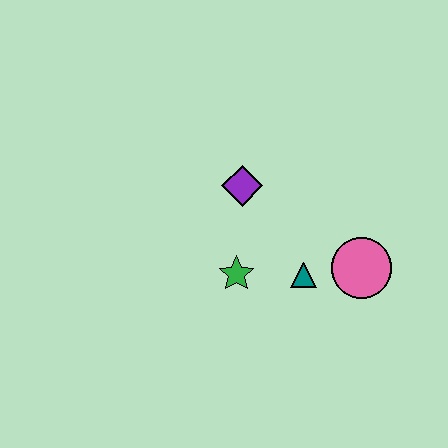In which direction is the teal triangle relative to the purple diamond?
The teal triangle is below the purple diamond.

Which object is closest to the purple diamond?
The green star is closest to the purple diamond.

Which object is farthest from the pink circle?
The purple diamond is farthest from the pink circle.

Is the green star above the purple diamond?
No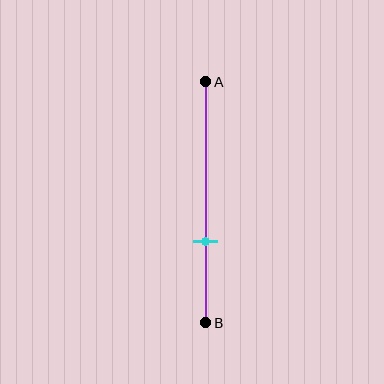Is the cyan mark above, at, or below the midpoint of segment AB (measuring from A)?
The cyan mark is below the midpoint of segment AB.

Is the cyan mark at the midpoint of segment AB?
No, the mark is at about 65% from A, not at the 50% midpoint.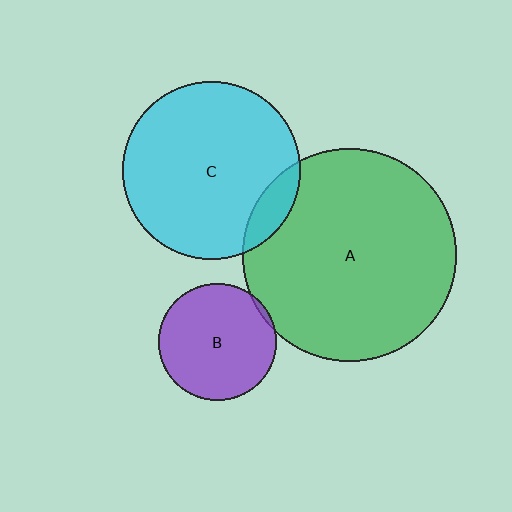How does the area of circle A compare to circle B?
Approximately 3.3 times.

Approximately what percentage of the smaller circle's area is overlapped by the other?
Approximately 5%.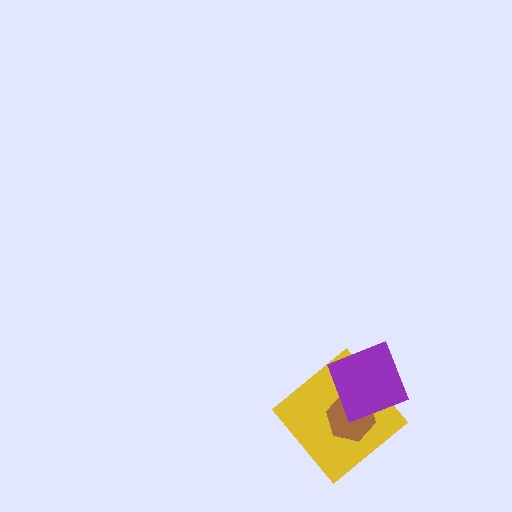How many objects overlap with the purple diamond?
2 objects overlap with the purple diamond.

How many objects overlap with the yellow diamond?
2 objects overlap with the yellow diamond.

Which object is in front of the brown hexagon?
The purple diamond is in front of the brown hexagon.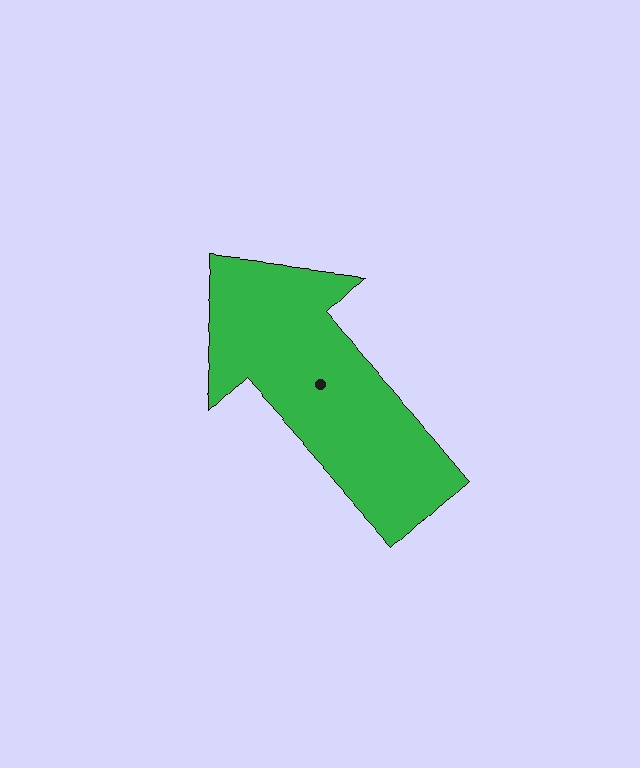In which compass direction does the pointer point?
Northwest.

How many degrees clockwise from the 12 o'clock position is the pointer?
Approximately 317 degrees.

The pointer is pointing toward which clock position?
Roughly 11 o'clock.